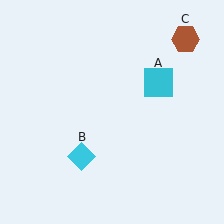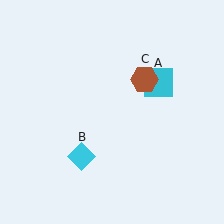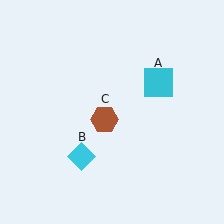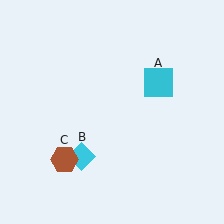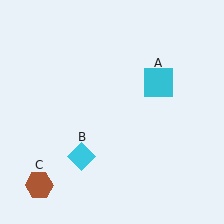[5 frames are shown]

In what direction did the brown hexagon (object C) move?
The brown hexagon (object C) moved down and to the left.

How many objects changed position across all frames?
1 object changed position: brown hexagon (object C).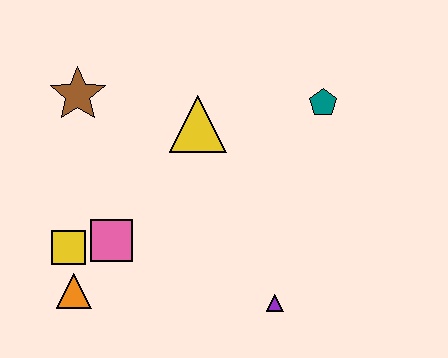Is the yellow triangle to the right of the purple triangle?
No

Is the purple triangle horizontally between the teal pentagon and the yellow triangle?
Yes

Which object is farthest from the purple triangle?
The brown star is farthest from the purple triangle.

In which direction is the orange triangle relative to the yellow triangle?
The orange triangle is below the yellow triangle.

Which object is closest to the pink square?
The yellow square is closest to the pink square.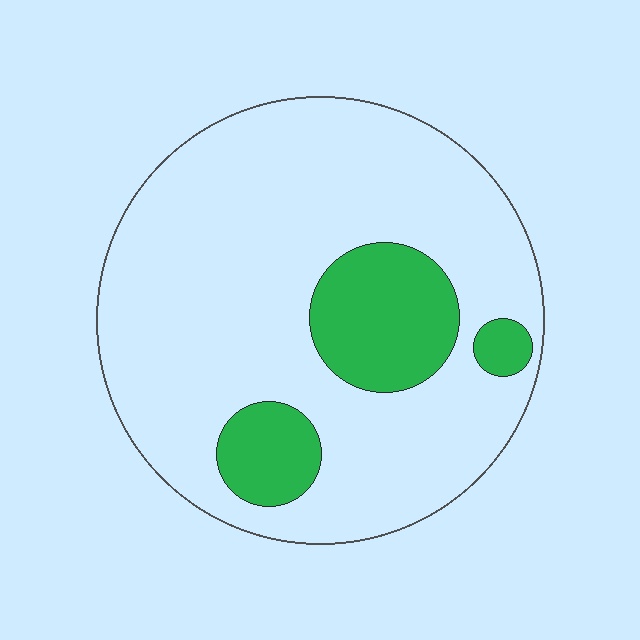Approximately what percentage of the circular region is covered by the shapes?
Approximately 20%.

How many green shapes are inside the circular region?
3.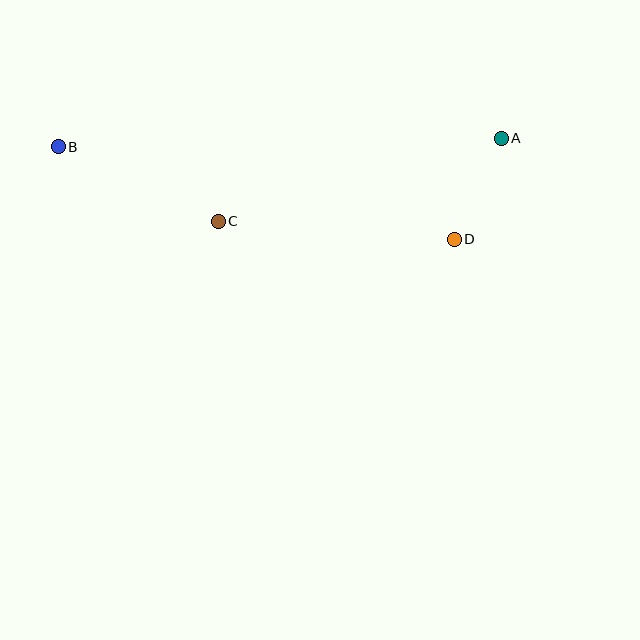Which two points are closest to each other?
Points A and D are closest to each other.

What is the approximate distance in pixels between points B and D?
The distance between B and D is approximately 407 pixels.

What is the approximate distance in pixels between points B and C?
The distance between B and C is approximately 177 pixels.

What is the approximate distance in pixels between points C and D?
The distance between C and D is approximately 237 pixels.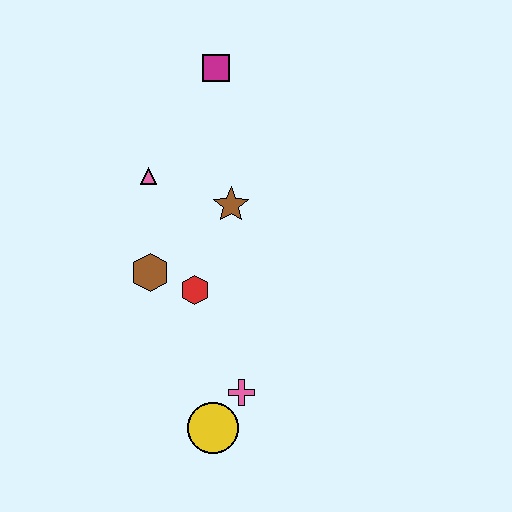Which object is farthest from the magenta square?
The yellow circle is farthest from the magenta square.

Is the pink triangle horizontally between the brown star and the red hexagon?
No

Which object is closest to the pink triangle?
The brown star is closest to the pink triangle.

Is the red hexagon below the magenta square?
Yes